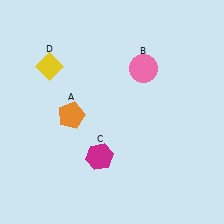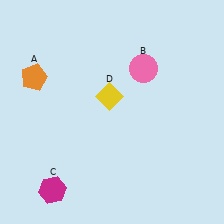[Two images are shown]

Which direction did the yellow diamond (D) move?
The yellow diamond (D) moved right.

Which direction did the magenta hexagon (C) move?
The magenta hexagon (C) moved left.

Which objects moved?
The objects that moved are: the orange pentagon (A), the magenta hexagon (C), the yellow diamond (D).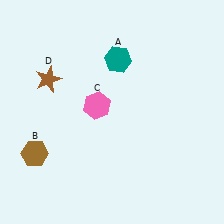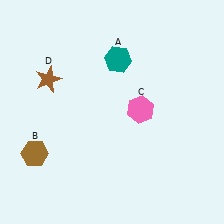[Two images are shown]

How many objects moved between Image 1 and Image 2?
1 object moved between the two images.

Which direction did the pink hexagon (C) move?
The pink hexagon (C) moved right.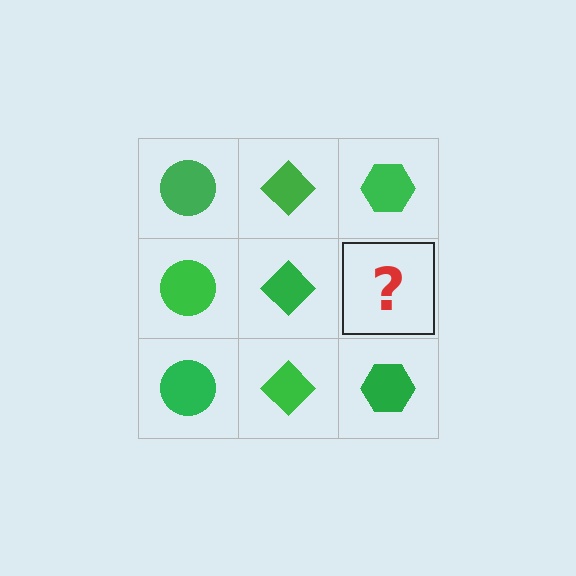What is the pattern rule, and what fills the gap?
The rule is that each column has a consistent shape. The gap should be filled with a green hexagon.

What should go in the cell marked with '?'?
The missing cell should contain a green hexagon.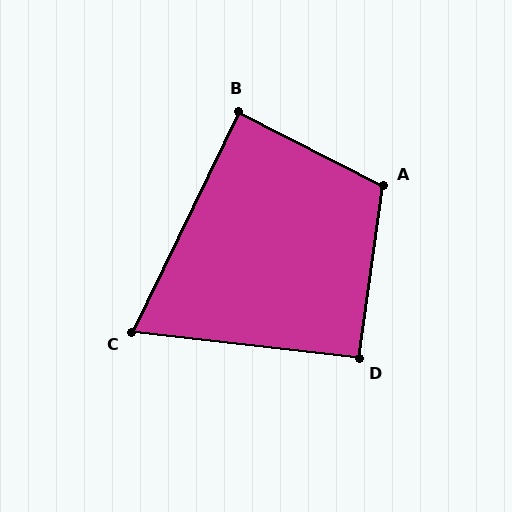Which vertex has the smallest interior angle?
C, at approximately 71 degrees.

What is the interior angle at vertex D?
Approximately 91 degrees (approximately right).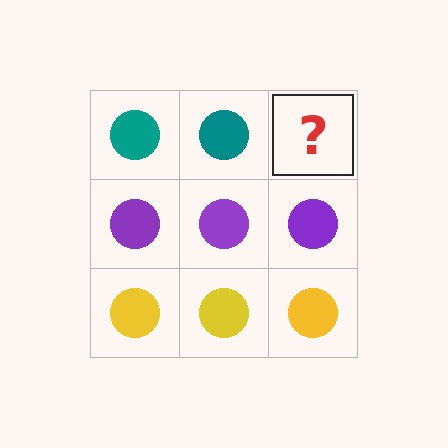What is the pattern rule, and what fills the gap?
The rule is that each row has a consistent color. The gap should be filled with a teal circle.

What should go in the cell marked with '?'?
The missing cell should contain a teal circle.